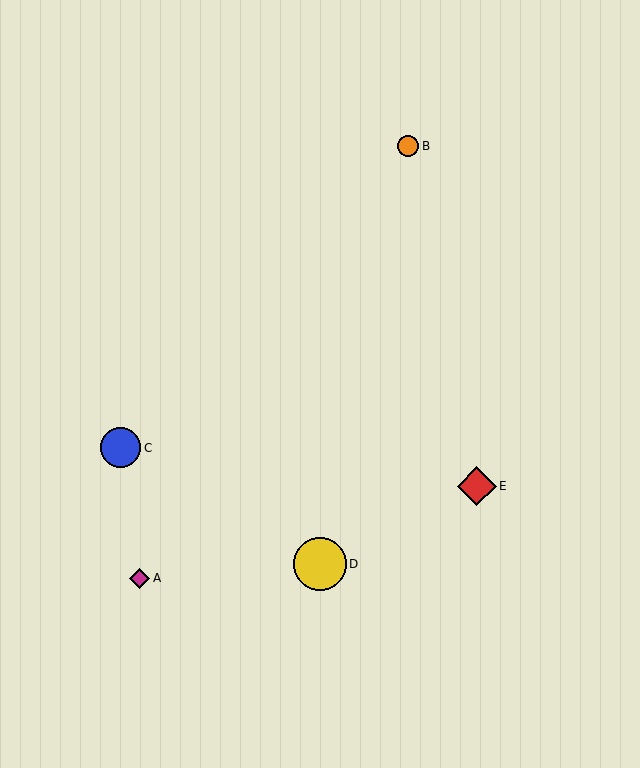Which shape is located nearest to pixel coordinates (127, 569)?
The magenta diamond (labeled A) at (140, 578) is nearest to that location.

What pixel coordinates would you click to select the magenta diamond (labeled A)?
Click at (140, 578) to select the magenta diamond A.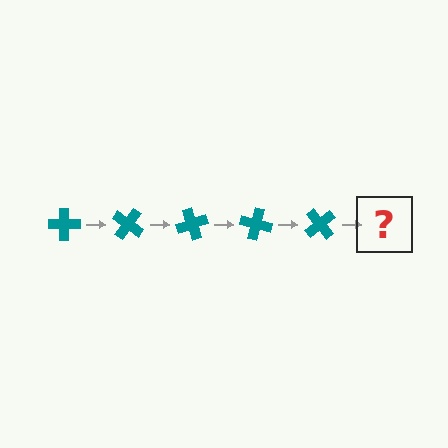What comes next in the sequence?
The next element should be a teal cross rotated 175 degrees.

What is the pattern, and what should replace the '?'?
The pattern is that the cross rotates 35 degrees each step. The '?' should be a teal cross rotated 175 degrees.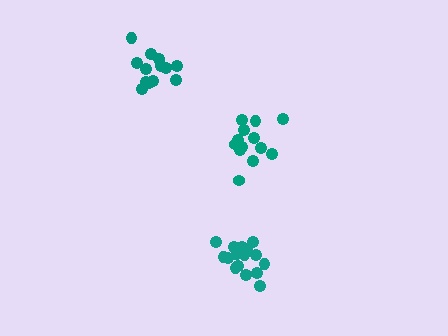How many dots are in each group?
Group 1: 13 dots, Group 2: 17 dots, Group 3: 13 dots (43 total).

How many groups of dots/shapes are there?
There are 3 groups.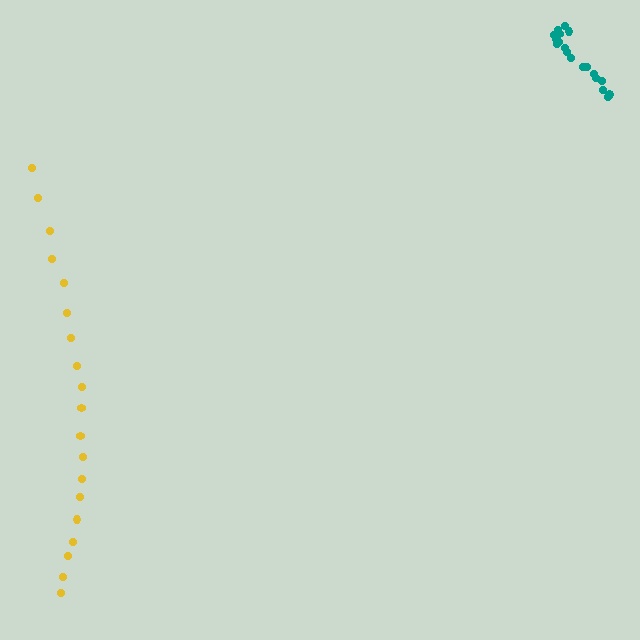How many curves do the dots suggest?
There are 2 distinct paths.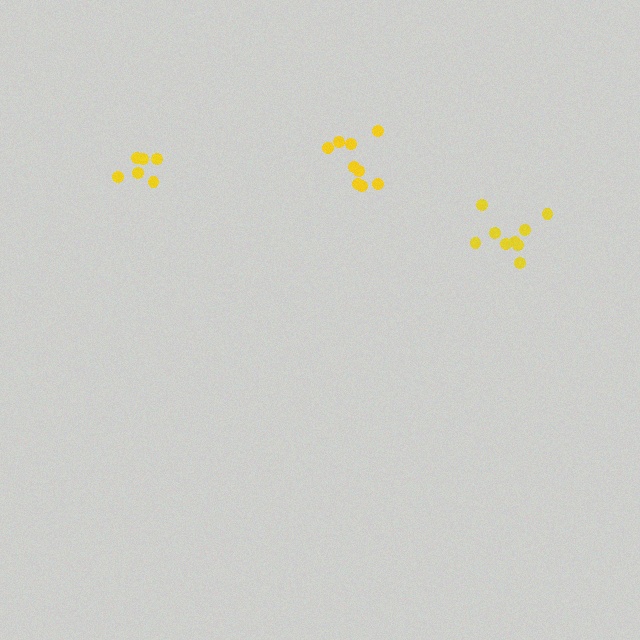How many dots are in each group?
Group 1: 9 dots, Group 2: 9 dots, Group 3: 6 dots (24 total).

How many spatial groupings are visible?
There are 3 spatial groupings.